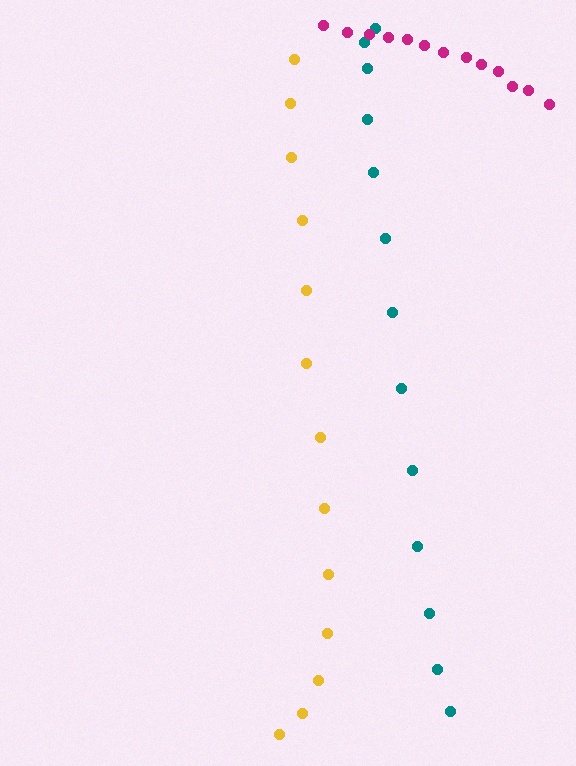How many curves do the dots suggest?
There are 3 distinct paths.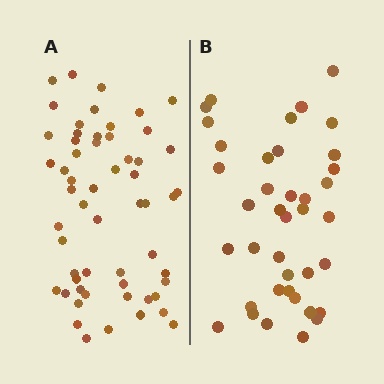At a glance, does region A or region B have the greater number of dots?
Region A (the left region) has more dots.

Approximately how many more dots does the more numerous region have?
Region A has approximately 20 more dots than region B.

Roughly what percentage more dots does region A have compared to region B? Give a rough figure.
About 45% more.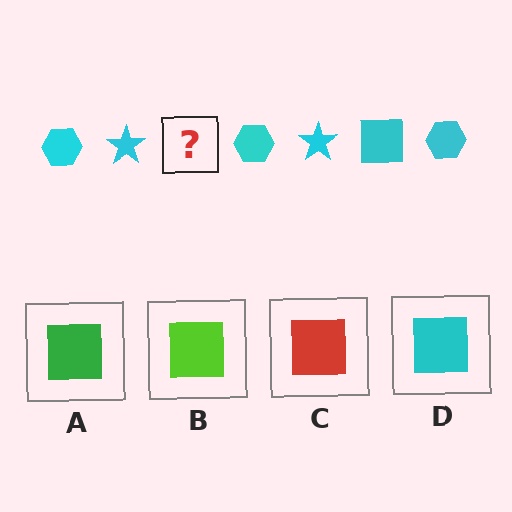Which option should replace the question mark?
Option D.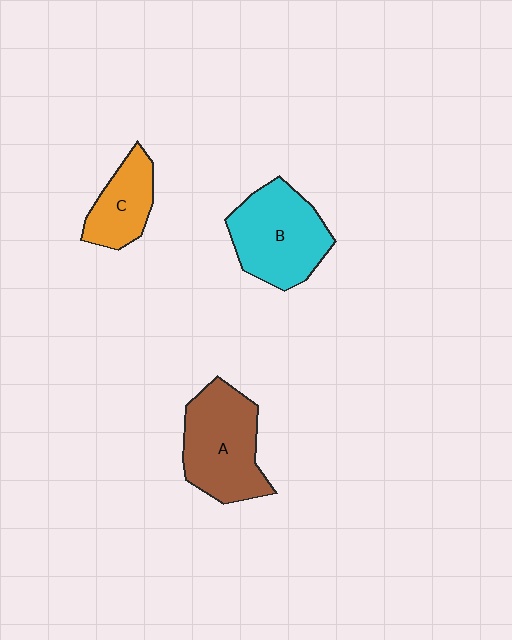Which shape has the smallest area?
Shape C (orange).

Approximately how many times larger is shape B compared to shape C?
Approximately 1.7 times.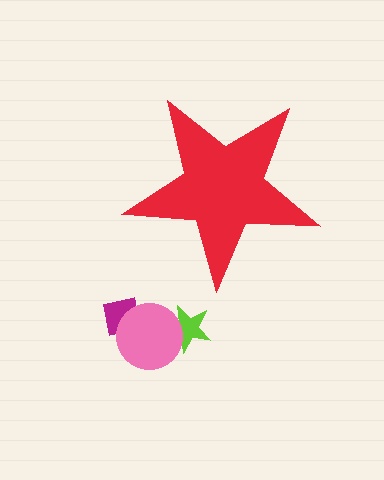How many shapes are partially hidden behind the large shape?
0 shapes are partially hidden.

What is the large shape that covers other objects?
A red star.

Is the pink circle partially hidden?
No, the pink circle is fully visible.